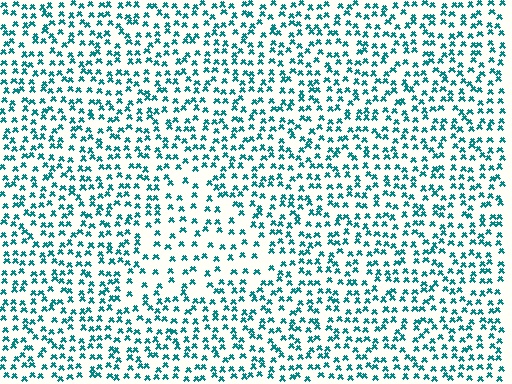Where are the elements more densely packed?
The elements are more densely packed outside the triangle boundary.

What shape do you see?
I see a triangle.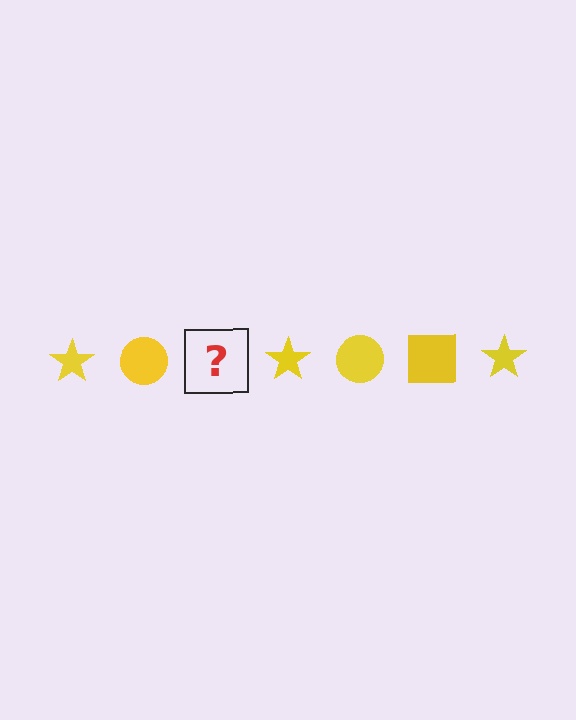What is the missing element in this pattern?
The missing element is a yellow square.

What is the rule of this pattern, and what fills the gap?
The rule is that the pattern cycles through star, circle, square shapes in yellow. The gap should be filled with a yellow square.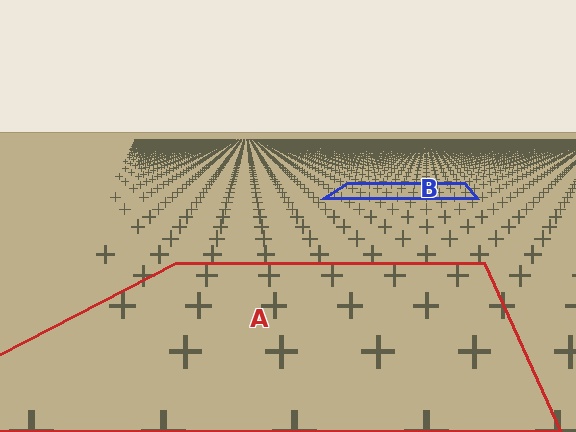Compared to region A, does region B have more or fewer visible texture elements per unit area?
Region B has more texture elements per unit area — they are packed more densely because it is farther away.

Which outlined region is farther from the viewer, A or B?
Region B is farther from the viewer — the texture elements inside it appear smaller and more densely packed.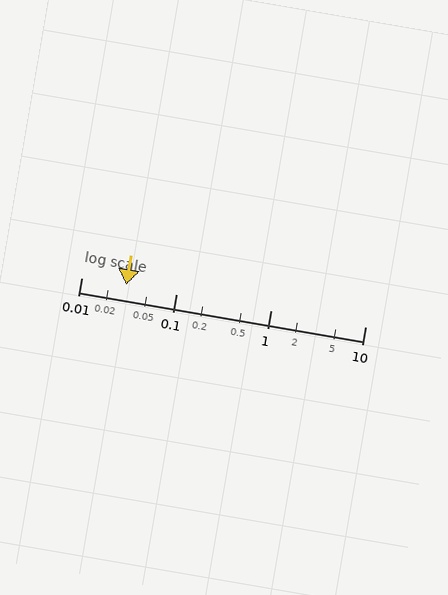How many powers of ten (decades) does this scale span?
The scale spans 3 decades, from 0.01 to 10.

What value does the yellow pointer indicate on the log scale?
The pointer indicates approximately 0.03.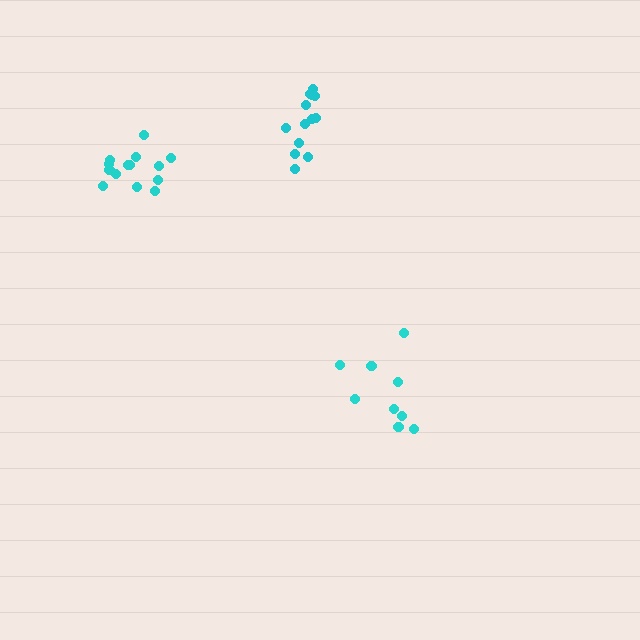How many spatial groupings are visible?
There are 3 spatial groupings.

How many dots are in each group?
Group 1: 9 dots, Group 2: 13 dots, Group 3: 14 dots (36 total).